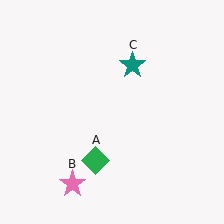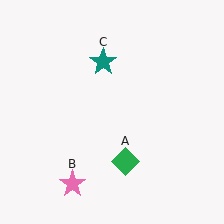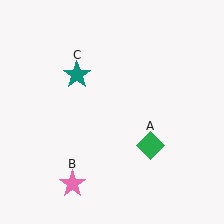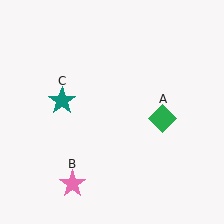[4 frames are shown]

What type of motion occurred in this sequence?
The green diamond (object A), teal star (object C) rotated counterclockwise around the center of the scene.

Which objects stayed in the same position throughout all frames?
Pink star (object B) remained stationary.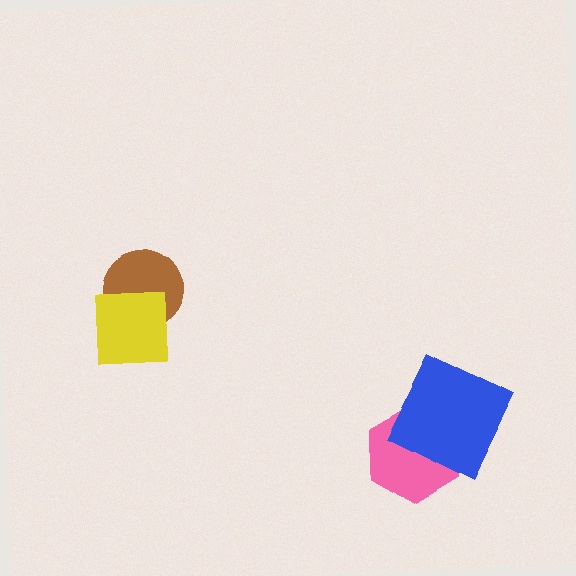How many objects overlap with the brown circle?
1 object overlaps with the brown circle.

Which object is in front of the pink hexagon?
The blue square is in front of the pink hexagon.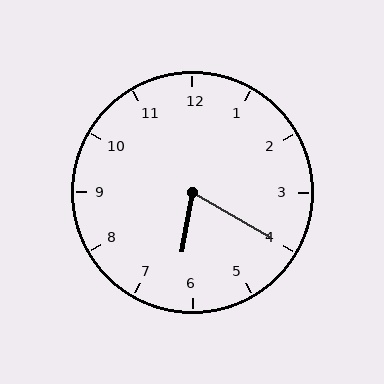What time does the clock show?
6:20.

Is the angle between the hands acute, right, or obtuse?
It is acute.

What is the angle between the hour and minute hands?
Approximately 70 degrees.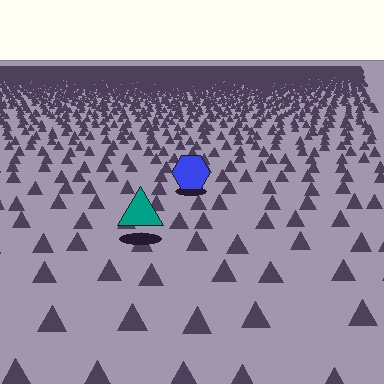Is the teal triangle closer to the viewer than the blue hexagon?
Yes. The teal triangle is closer — you can tell from the texture gradient: the ground texture is coarser near it.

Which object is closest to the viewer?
The teal triangle is closest. The texture marks near it are larger and more spread out.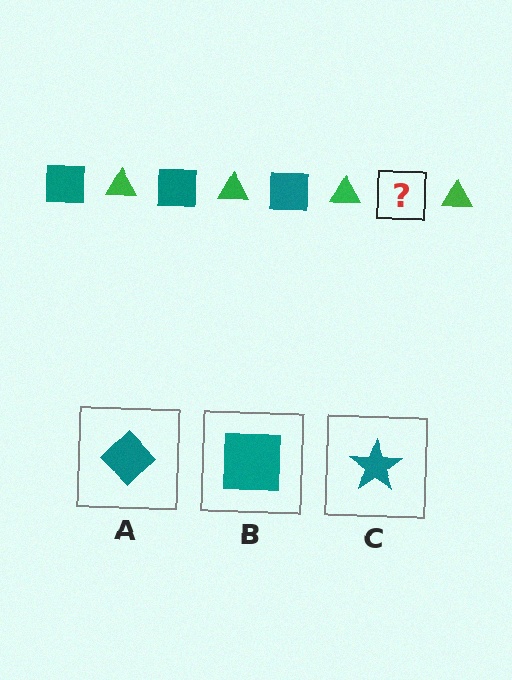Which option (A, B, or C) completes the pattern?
B.